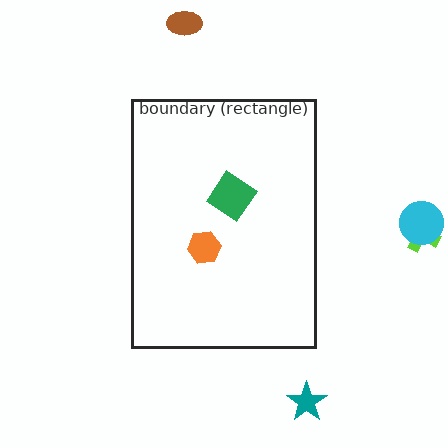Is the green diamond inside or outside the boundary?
Inside.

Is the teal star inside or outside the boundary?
Outside.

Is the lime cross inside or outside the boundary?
Outside.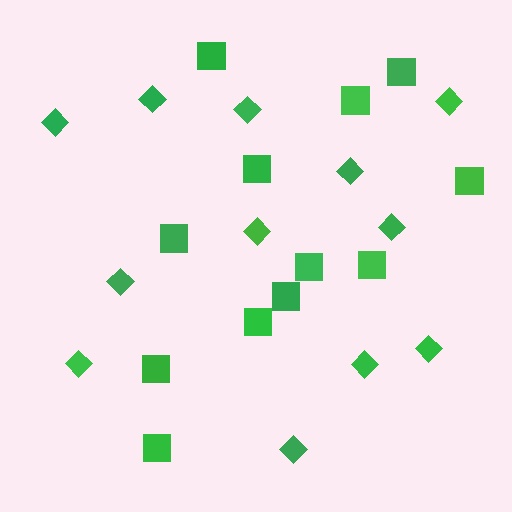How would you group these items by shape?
There are 2 groups: one group of diamonds (12) and one group of squares (12).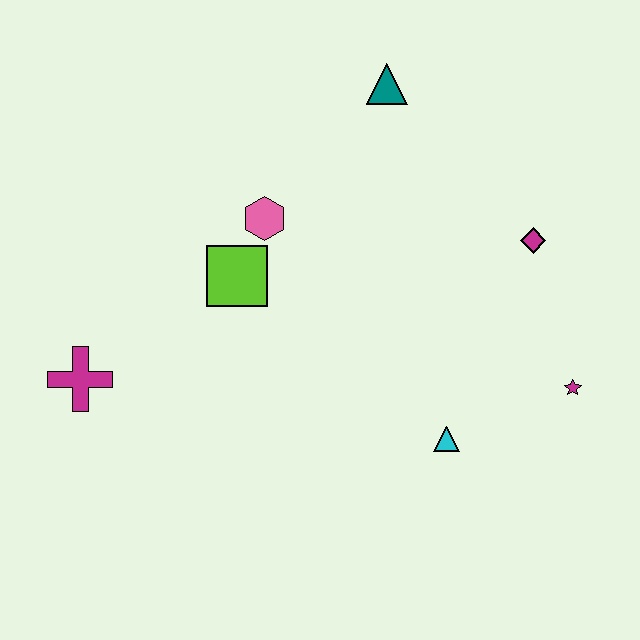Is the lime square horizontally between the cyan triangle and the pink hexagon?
No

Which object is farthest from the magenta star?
The magenta cross is farthest from the magenta star.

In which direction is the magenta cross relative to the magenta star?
The magenta cross is to the left of the magenta star.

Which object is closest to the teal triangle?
The pink hexagon is closest to the teal triangle.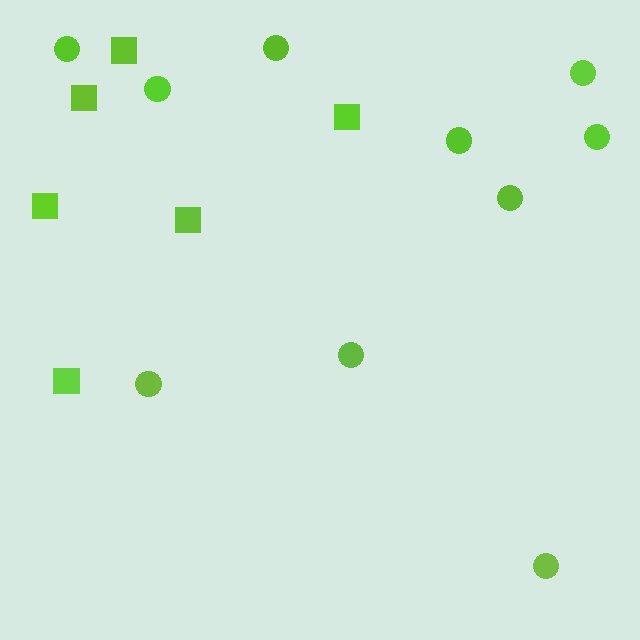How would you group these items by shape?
There are 2 groups: one group of squares (6) and one group of circles (10).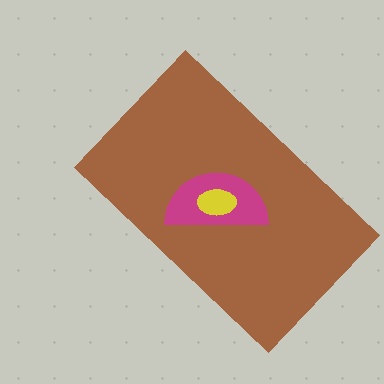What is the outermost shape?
The brown rectangle.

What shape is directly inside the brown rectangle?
The magenta semicircle.